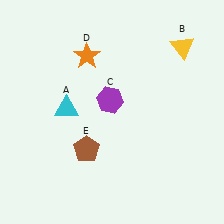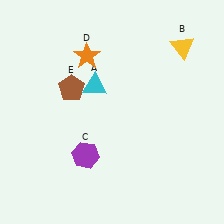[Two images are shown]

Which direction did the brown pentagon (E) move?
The brown pentagon (E) moved up.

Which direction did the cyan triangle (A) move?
The cyan triangle (A) moved right.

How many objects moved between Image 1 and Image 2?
3 objects moved between the two images.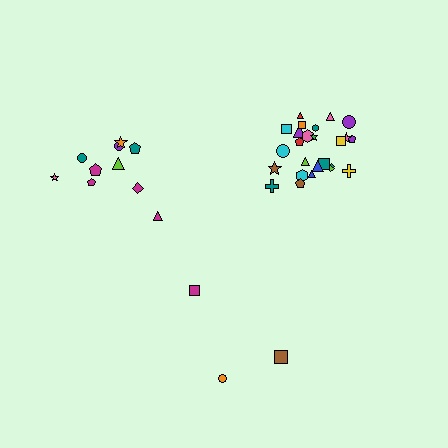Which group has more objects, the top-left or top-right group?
The top-right group.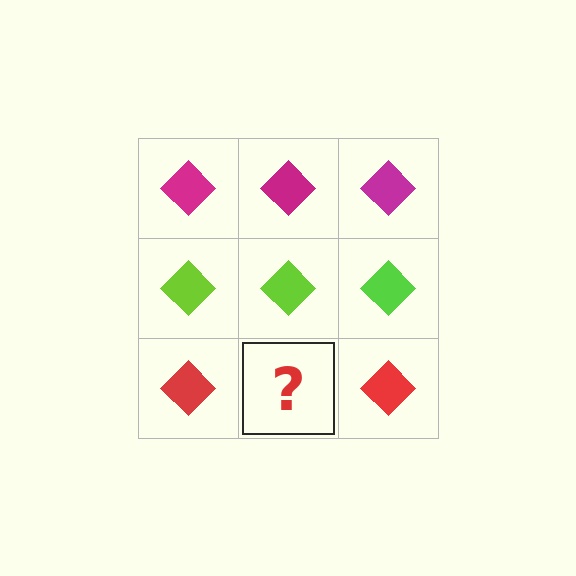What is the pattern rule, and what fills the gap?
The rule is that each row has a consistent color. The gap should be filled with a red diamond.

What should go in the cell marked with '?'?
The missing cell should contain a red diamond.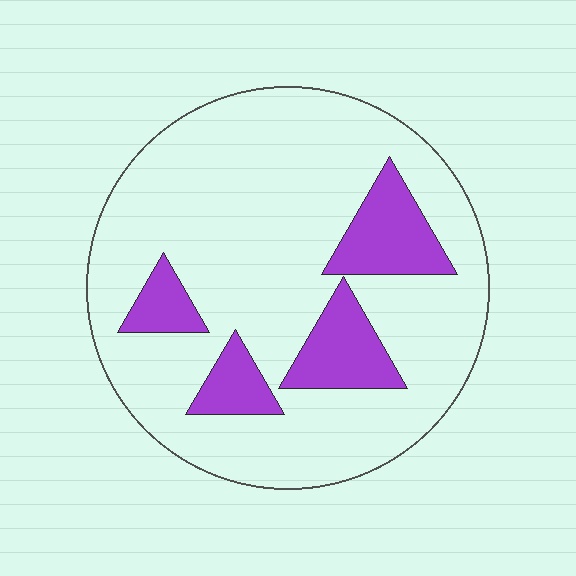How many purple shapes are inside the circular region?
4.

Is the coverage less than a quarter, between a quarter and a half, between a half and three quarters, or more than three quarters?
Less than a quarter.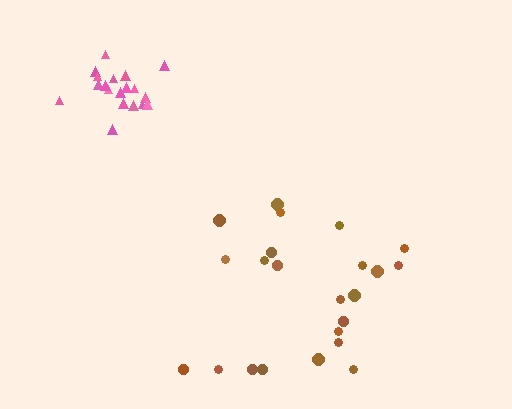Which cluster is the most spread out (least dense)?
Brown.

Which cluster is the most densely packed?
Pink.